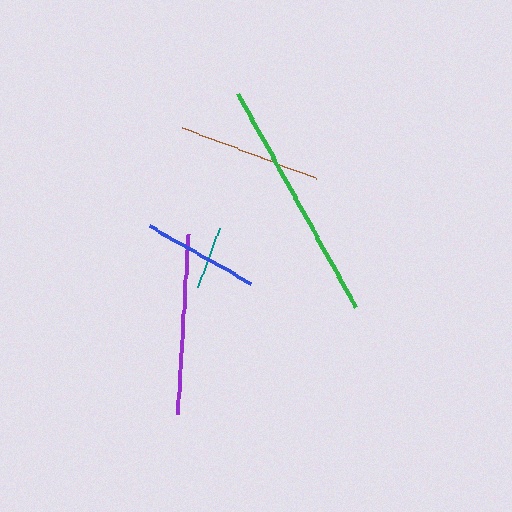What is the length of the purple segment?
The purple segment is approximately 181 pixels long.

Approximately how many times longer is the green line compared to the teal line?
The green line is approximately 4.0 times the length of the teal line.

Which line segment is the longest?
The green line is the longest at approximately 244 pixels.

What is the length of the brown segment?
The brown segment is approximately 143 pixels long.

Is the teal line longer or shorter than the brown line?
The brown line is longer than the teal line.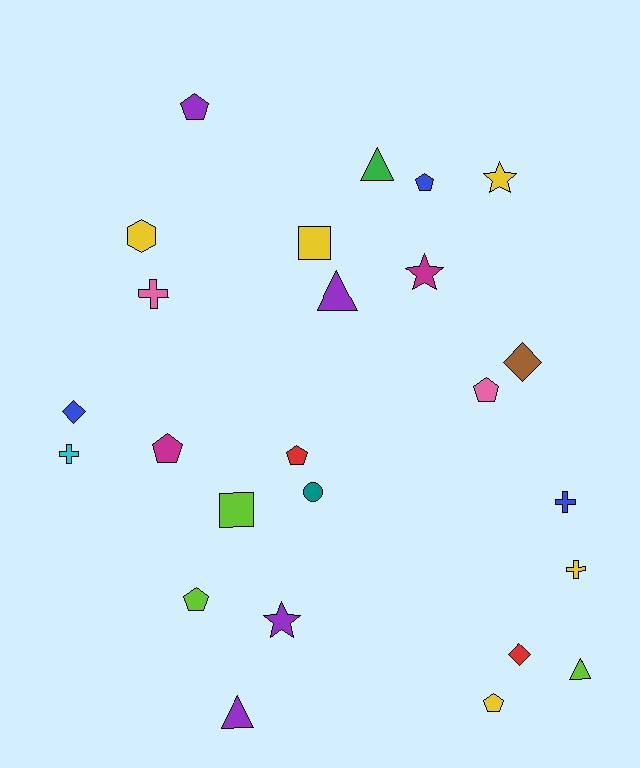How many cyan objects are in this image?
There is 1 cyan object.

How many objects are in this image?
There are 25 objects.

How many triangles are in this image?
There are 4 triangles.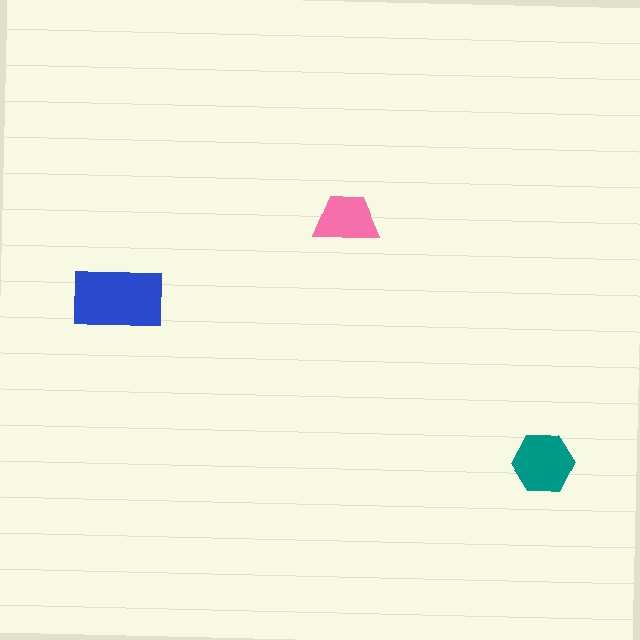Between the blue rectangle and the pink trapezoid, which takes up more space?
The blue rectangle.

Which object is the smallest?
The pink trapezoid.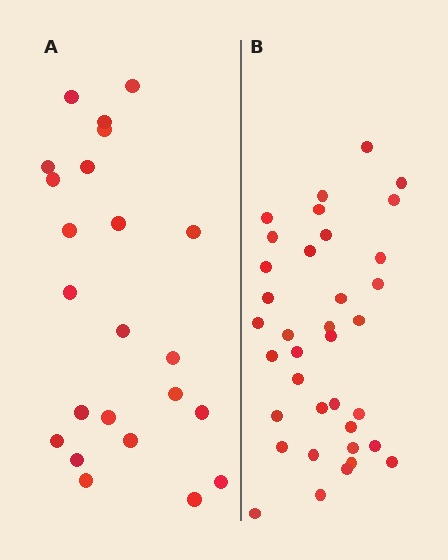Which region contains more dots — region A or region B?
Region B (the right region) has more dots.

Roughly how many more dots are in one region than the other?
Region B has approximately 15 more dots than region A.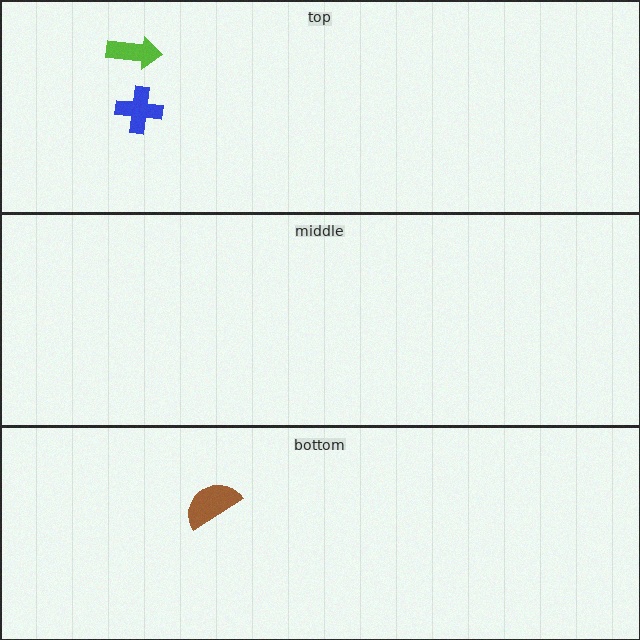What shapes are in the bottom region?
The brown semicircle.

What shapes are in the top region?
The lime arrow, the blue cross.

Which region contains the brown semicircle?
The bottom region.